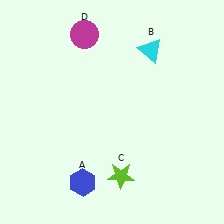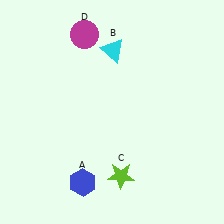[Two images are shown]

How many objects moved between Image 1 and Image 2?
1 object moved between the two images.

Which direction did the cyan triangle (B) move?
The cyan triangle (B) moved left.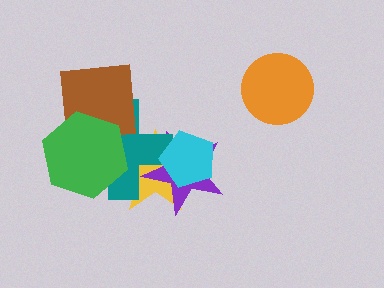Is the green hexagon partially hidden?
No, no other shape covers it.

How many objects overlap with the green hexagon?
3 objects overlap with the green hexagon.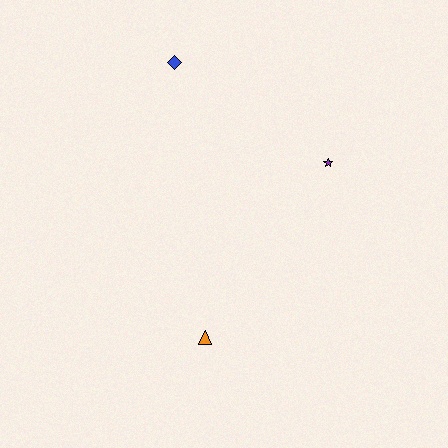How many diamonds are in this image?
There is 1 diamond.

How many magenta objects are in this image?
There are no magenta objects.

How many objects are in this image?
There are 3 objects.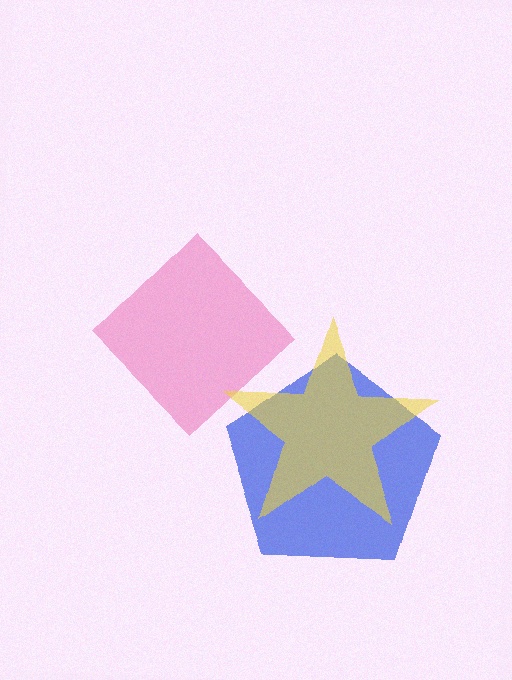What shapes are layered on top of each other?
The layered shapes are: a blue pentagon, a pink diamond, a yellow star.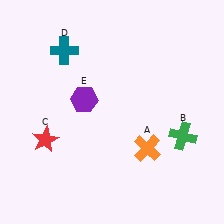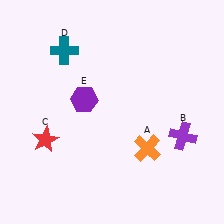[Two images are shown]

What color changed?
The cross (B) changed from green in Image 1 to purple in Image 2.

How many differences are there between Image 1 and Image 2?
There is 1 difference between the two images.